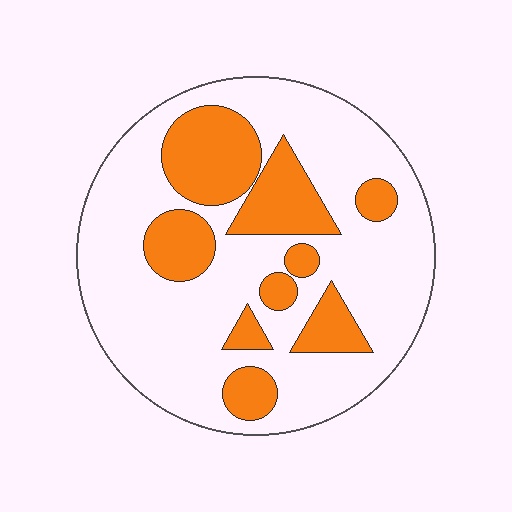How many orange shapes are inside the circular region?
9.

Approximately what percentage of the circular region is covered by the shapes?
Approximately 30%.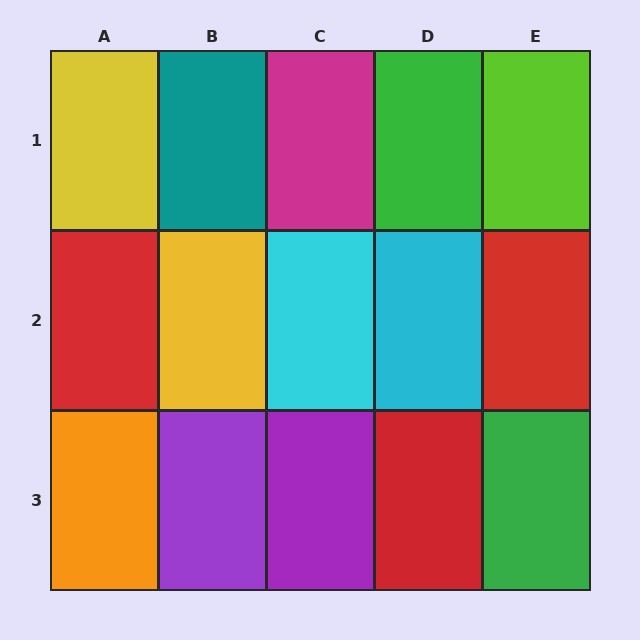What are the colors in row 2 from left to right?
Red, yellow, cyan, cyan, red.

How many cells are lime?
1 cell is lime.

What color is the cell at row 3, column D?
Red.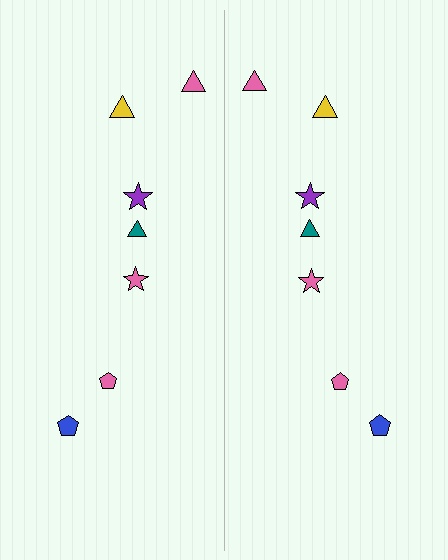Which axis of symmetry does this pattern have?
The pattern has a vertical axis of symmetry running through the center of the image.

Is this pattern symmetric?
Yes, this pattern has bilateral (reflection) symmetry.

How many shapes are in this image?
There are 14 shapes in this image.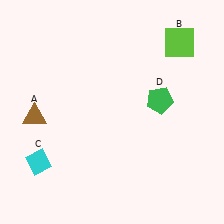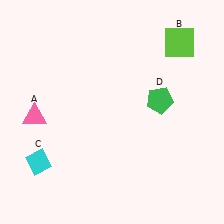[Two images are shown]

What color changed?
The triangle (A) changed from brown in Image 1 to pink in Image 2.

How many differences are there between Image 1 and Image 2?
There is 1 difference between the two images.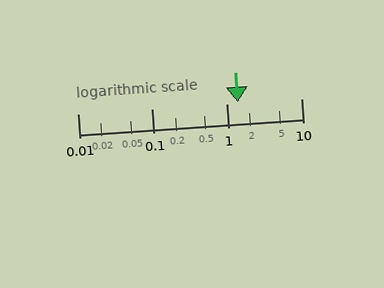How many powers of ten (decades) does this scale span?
The scale spans 3 decades, from 0.01 to 10.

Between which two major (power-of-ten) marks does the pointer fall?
The pointer is between 1 and 10.